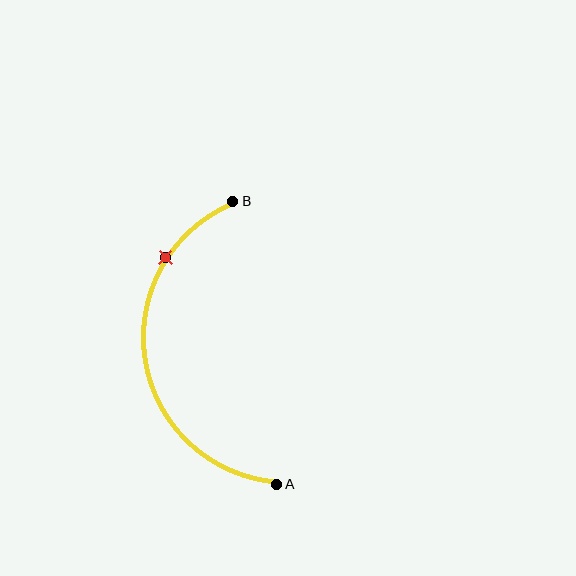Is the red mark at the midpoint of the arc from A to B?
No. The red mark lies on the arc but is closer to endpoint B. The arc midpoint would be at the point on the curve equidistant along the arc from both A and B.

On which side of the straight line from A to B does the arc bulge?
The arc bulges to the left of the straight line connecting A and B.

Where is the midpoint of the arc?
The arc midpoint is the point on the curve farthest from the straight line joining A and B. It sits to the left of that line.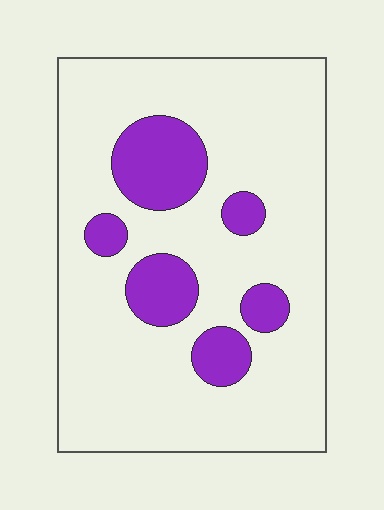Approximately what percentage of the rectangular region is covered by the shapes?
Approximately 20%.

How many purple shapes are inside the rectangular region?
6.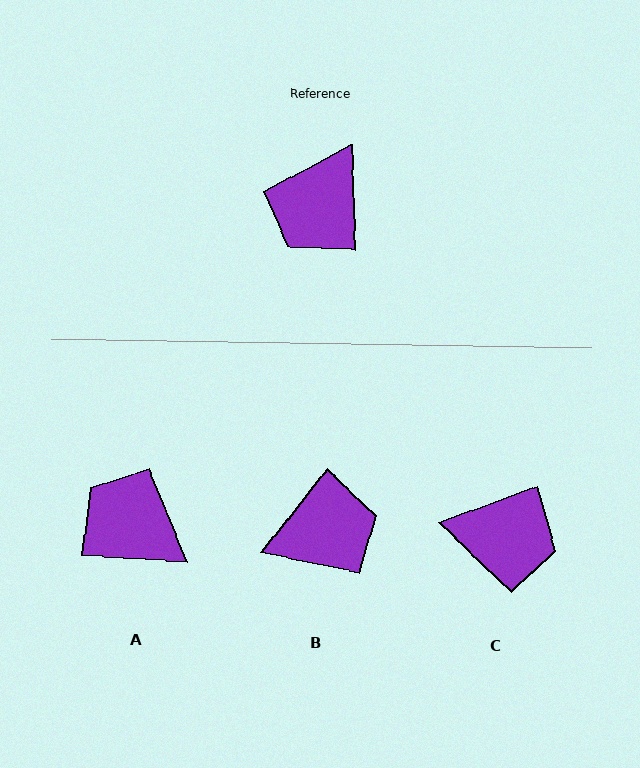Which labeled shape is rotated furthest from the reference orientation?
B, about 140 degrees away.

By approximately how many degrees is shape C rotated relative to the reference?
Approximately 108 degrees counter-clockwise.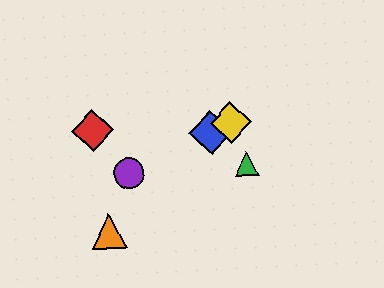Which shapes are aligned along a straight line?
The blue diamond, the yellow diamond, the purple circle are aligned along a straight line.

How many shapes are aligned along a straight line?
3 shapes (the blue diamond, the yellow diamond, the purple circle) are aligned along a straight line.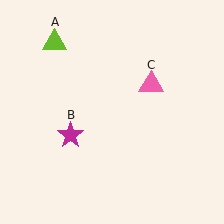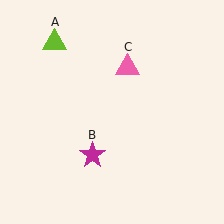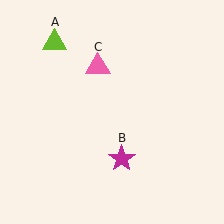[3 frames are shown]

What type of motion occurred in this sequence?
The magenta star (object B), pink triangle (object C) rotated counterclockwise around the center of the scene.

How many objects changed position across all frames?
2 objects changed position: magenta star (object B), pink triangle (object C).